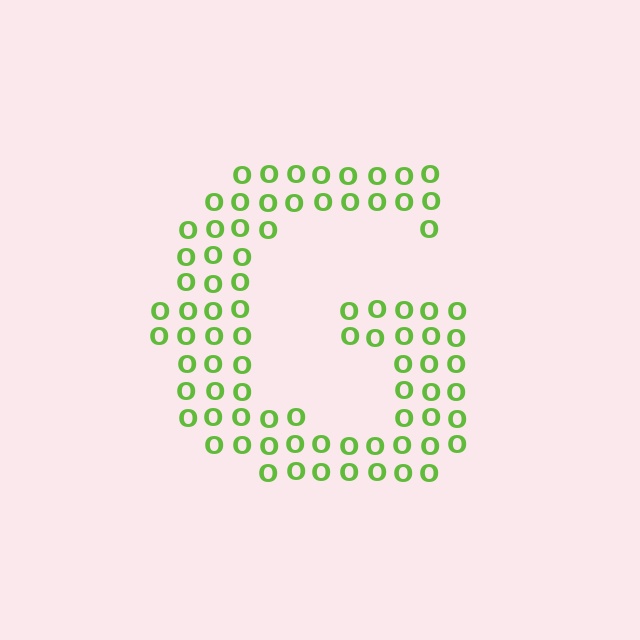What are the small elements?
The small elements are letter O's.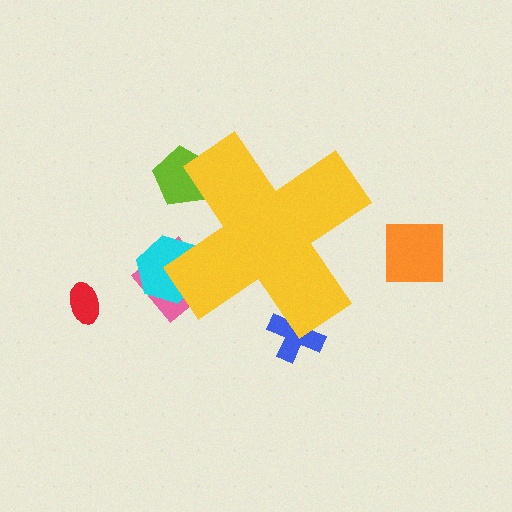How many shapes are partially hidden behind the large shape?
4 shapes are partially hidden.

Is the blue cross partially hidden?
Yes, the blue cross is partially hidden behind the yellow cross.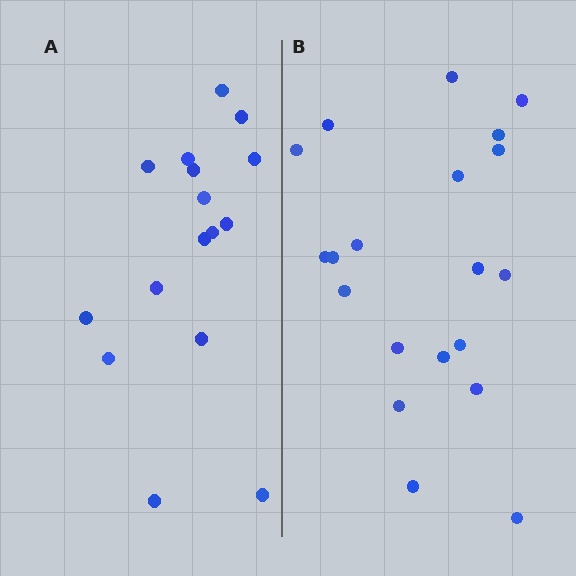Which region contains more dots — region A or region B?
Region B (the right region) has more dots.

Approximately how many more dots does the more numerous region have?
Region B has about 4 more dots than region A.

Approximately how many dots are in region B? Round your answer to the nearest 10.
About 20 dots.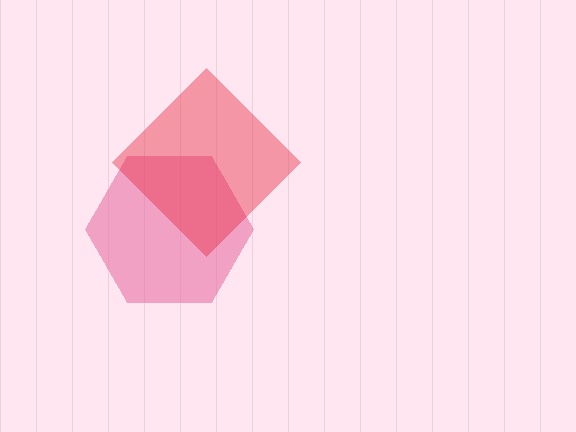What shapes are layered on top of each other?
The layered shapes are: a pink hexagon, a red diamond.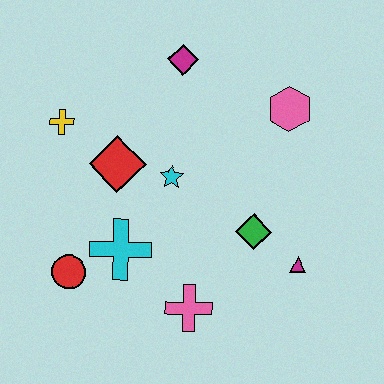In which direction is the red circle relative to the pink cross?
The red circle is to the left of the pink cross.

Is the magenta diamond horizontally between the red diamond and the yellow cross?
No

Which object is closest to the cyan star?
The red diamond is closest to the cyan star.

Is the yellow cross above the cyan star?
Yes